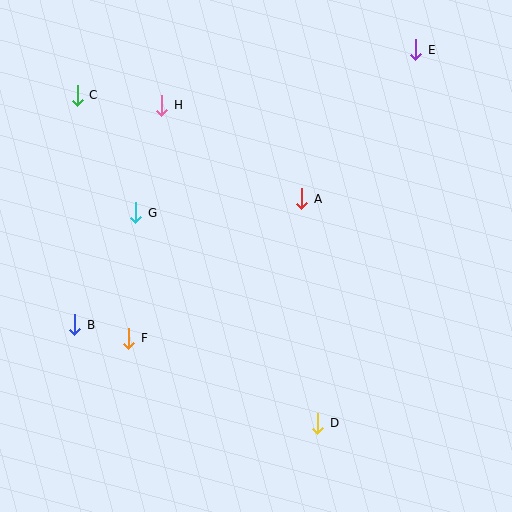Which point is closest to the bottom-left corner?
Point B is closest to the bottom-left corner.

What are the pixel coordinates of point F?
Point F is at (129, 338).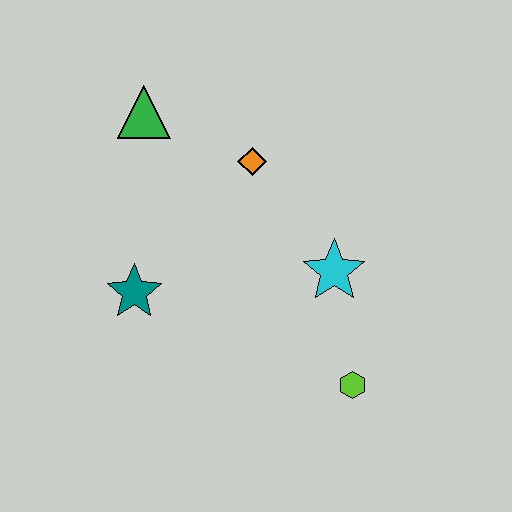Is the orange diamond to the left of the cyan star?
Yes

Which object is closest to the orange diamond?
The green triangle is closest to the orange diamond.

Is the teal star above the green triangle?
No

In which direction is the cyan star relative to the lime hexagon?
The cyan star is above the lime hexagon.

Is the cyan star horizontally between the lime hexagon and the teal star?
Yes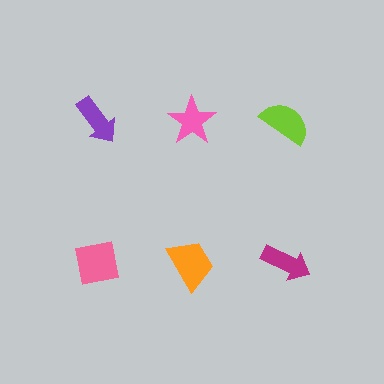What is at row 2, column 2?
An orange trapezoid.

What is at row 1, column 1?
A purple arrow.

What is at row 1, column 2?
A pink star.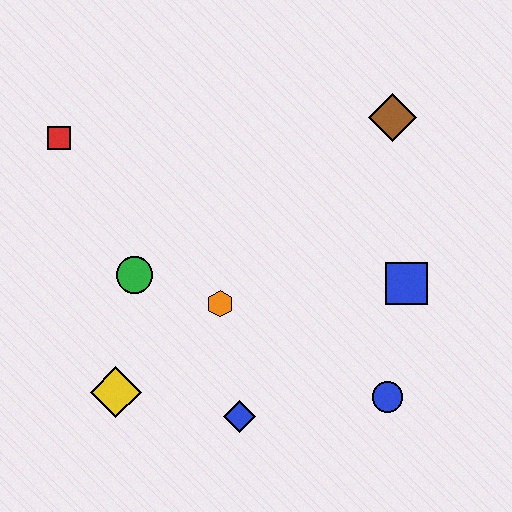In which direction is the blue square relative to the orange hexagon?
The blue square is to the right of the orange hexagon.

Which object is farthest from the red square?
The blue circle is farthest from the red square.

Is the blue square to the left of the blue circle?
No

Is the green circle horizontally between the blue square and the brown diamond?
No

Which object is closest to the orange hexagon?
The green circle is closest to the orange hexagon.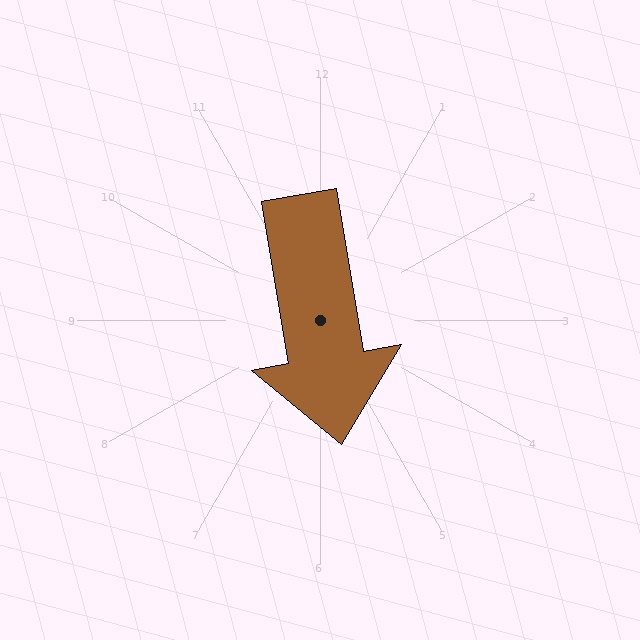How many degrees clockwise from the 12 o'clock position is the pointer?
Approximately 170 degrees.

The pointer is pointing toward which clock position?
Roughly 6 o'clock.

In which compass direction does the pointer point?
South.